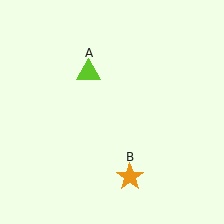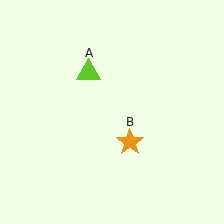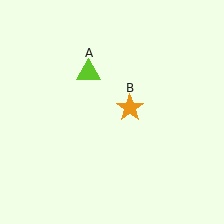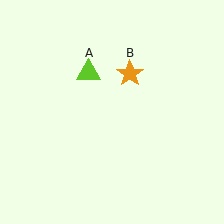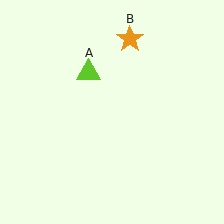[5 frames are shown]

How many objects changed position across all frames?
1 object changed position: orange star (object B).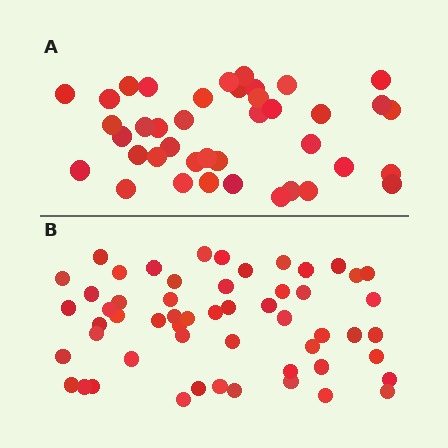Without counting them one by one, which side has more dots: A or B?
Region B (the bottom region) has more dots.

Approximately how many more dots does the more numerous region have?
Region B has approximately 15 more dots than region A.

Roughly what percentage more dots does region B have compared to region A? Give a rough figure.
About 40% more.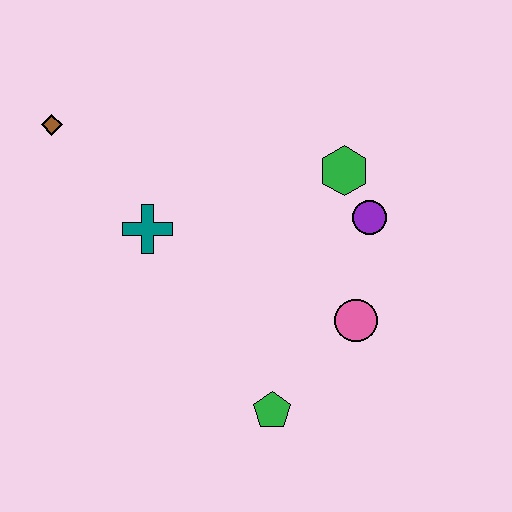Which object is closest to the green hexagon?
The purple circle is closest to the green hexagon.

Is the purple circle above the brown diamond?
No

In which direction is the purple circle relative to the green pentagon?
The purple circle is above the green pentagon.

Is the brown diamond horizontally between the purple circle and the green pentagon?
No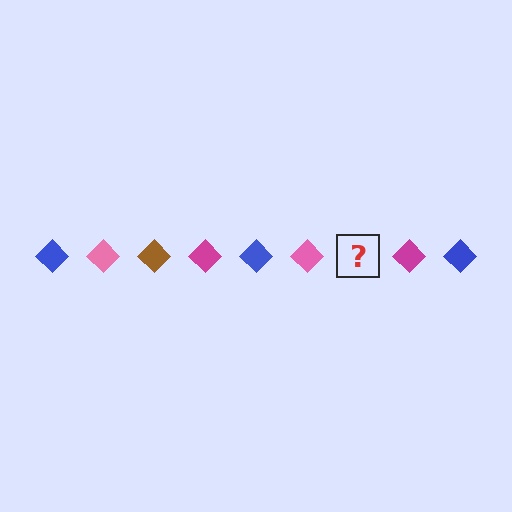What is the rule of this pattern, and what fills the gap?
The rule is that the pattern cycles through blue, pink, brown, magenta diamonds. The gap should be filled with a brown diamond.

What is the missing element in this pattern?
The missing element is a brown diamond.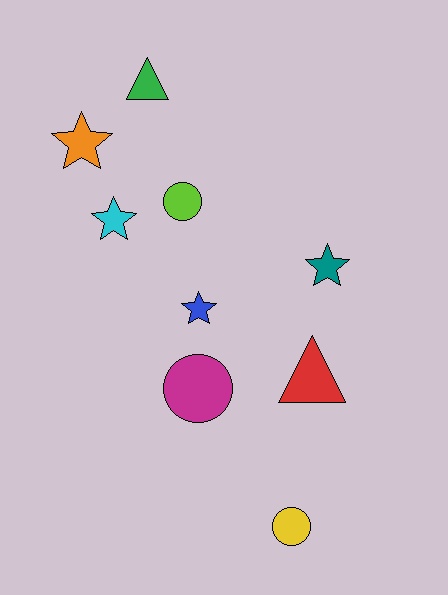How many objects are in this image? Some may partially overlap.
There are 9 objects.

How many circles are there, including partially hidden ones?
There are 3 circles.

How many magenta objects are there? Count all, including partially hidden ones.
There is 1 magenta object.